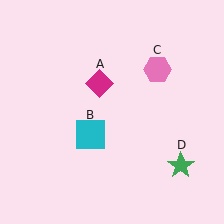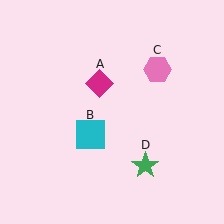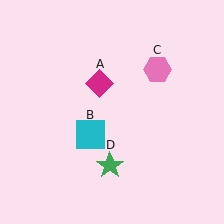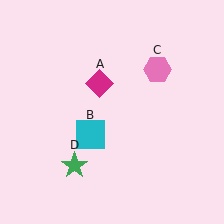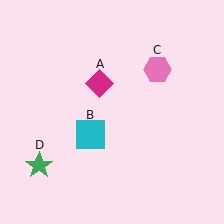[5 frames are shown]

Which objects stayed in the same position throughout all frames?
Magenta diamond (object A) and cyan square (object B) and pink hexagon (object C) remained stationary.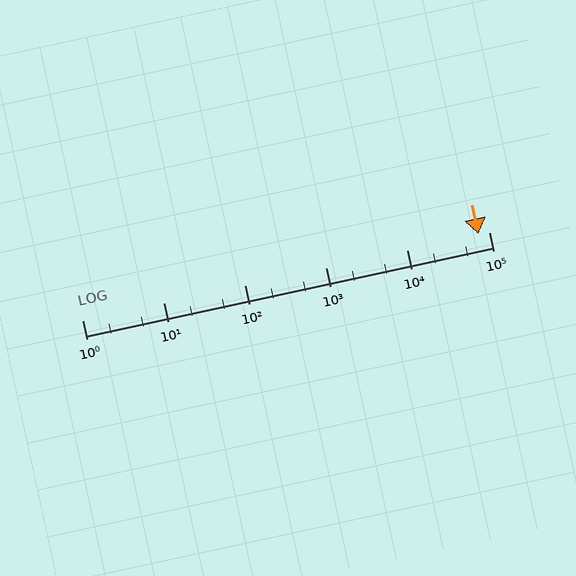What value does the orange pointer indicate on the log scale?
The pointer indicates approximately 75000.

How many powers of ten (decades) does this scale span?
The scale spans 5 decades, from 1 to 100000.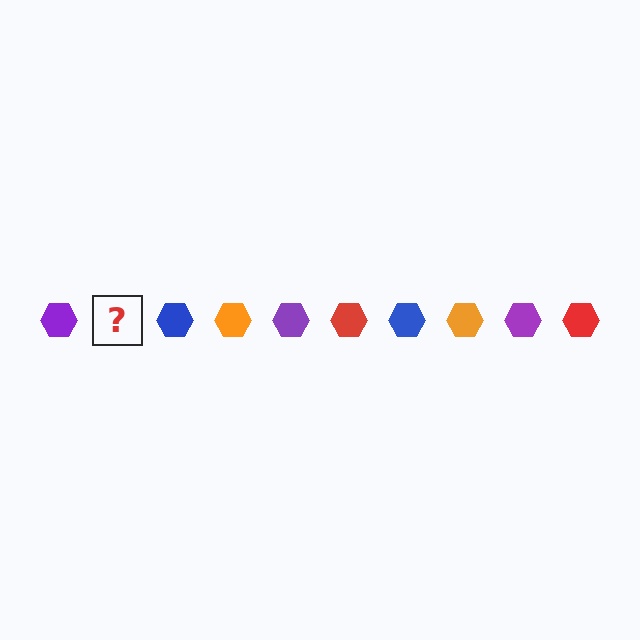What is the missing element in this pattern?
The missing element is a red hexagon.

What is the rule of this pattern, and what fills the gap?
The rule is that the pattern cycles through purple, red, blue, orange hexagons. The gap should be filled with a red hexagon.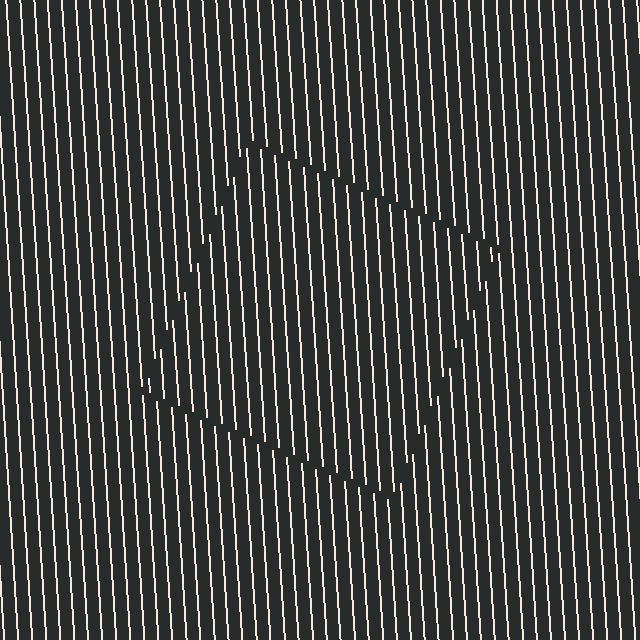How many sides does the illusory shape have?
4 sides — the line-ends trace a square.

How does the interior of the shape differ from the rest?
The interior of the shape contains the same grating, shifted by half a period — the contour is defined by the phase discontinuity where line-ends from the inner and outer gratings abut.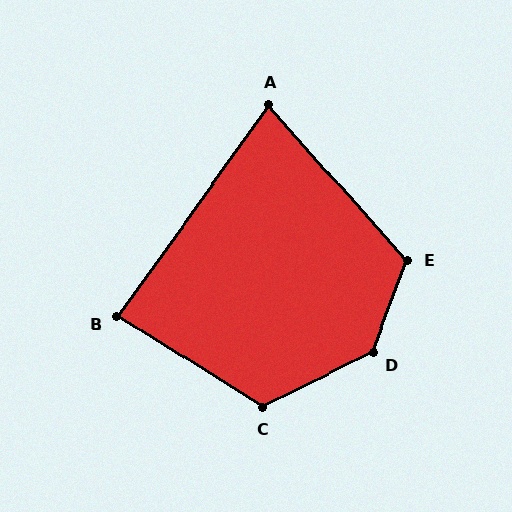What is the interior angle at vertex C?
Approximately 121 degrees (obtuse).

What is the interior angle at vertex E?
Approximately 118 degrees (obtuse).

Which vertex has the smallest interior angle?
A, at approximately 77 degrees.